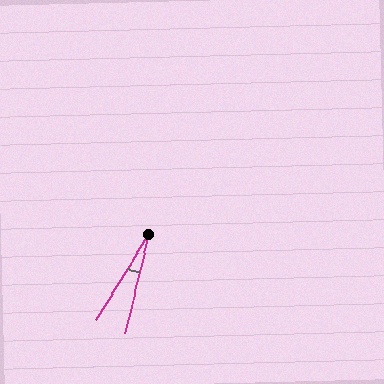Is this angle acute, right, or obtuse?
It is acute.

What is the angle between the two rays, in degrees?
Approximately 18 degrees.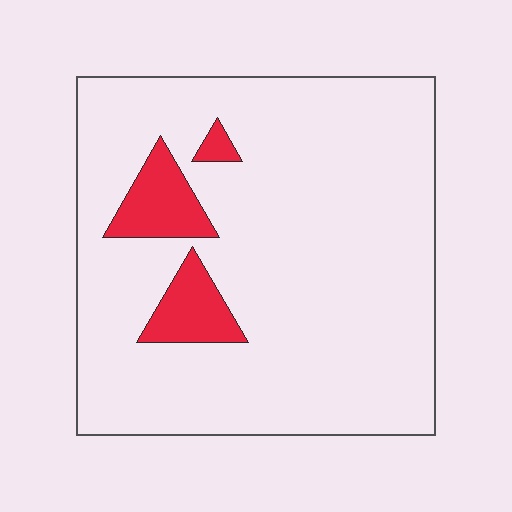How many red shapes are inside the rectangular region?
3.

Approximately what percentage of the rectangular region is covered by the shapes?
Approximately 10%.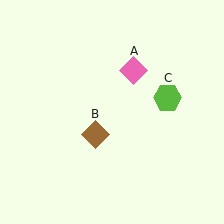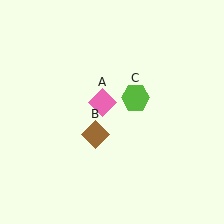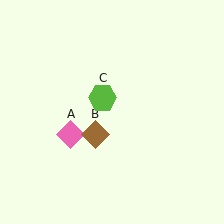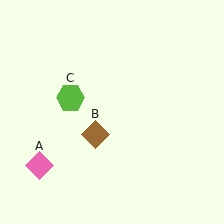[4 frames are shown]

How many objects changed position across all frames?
2 objects changed position: pink diamond (object A), lime hexagon (object C).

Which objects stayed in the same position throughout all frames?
Brown diamond (object B) remained stationary.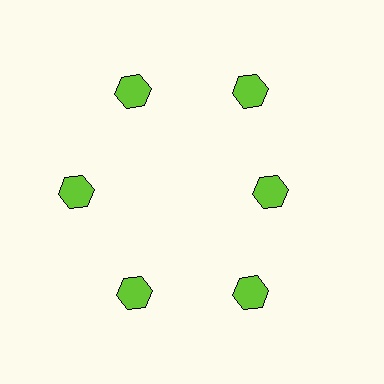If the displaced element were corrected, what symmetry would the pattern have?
It would have 6-fold rotational symmetry — the pattern would map onto itself every 60 degrees.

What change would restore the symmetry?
The symmetry would be restored by moving it outward, back onto the ring so that all 6 hexagons sit at equal angles and equal distance from the center.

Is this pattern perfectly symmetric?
No. The 6 lime hexagons are arranged in a ring, but one element near the 3 o'clock position is pulled inward toward the center, breaking the 6-fold rotational symmetry.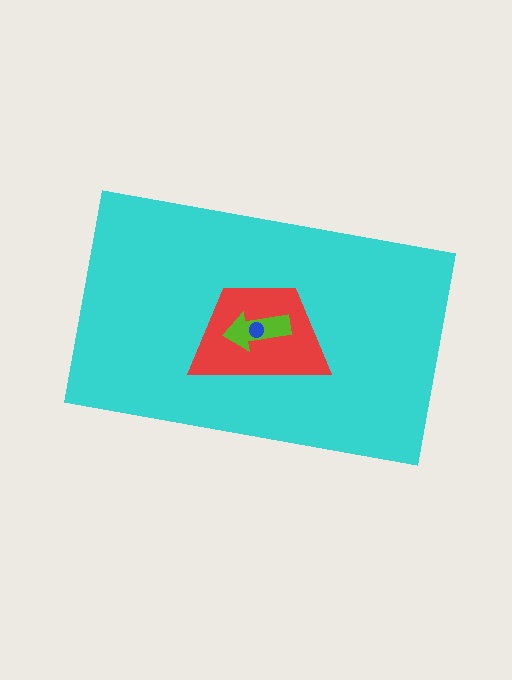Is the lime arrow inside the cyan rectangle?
Yes.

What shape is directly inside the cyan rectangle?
The red trapezoid.